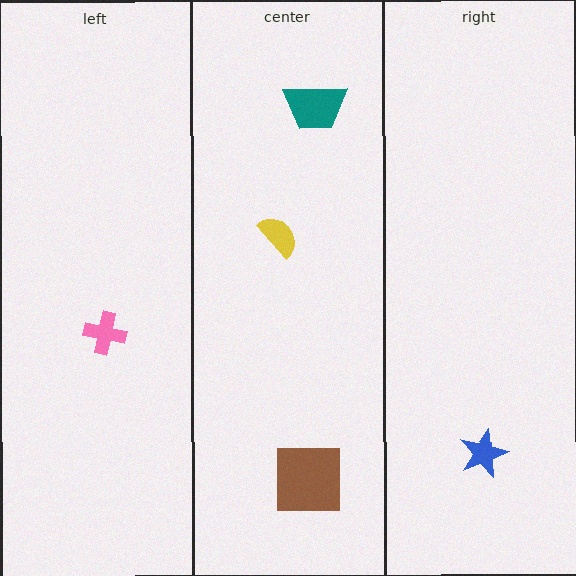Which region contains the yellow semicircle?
The center region.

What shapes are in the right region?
The blue star.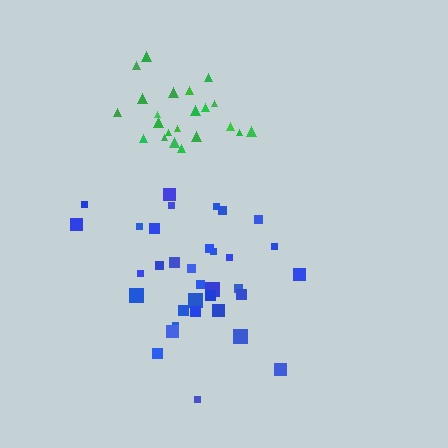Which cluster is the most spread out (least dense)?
Blue.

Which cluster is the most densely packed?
Green.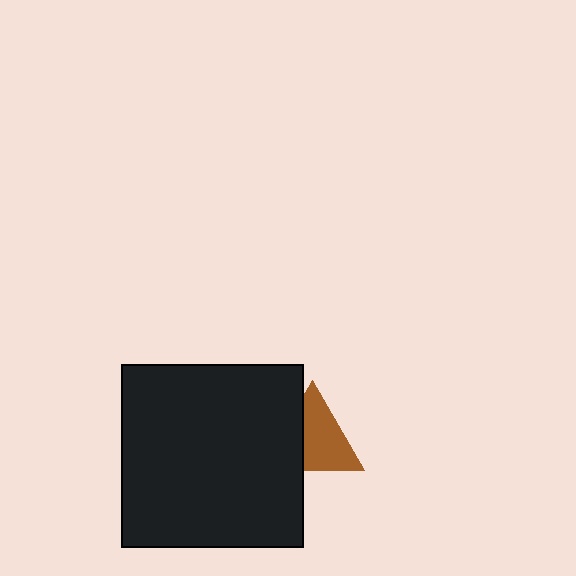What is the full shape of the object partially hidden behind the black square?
The partially hidden object is a brown triangle.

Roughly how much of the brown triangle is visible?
Most of it is visible (roughly 65%).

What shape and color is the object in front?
The object in front is a black square.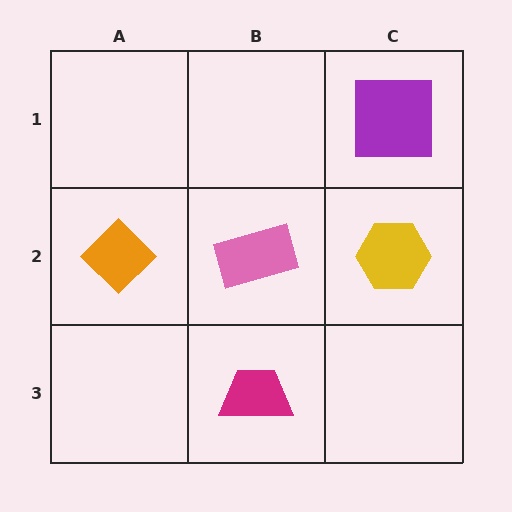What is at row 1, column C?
A purple square.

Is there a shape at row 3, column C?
No, that cell is empty.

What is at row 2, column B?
A pink rectangle.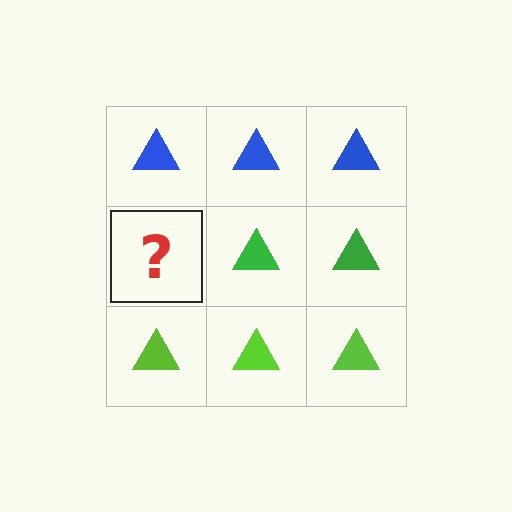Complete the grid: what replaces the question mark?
The question mark should be replaced with a green triangle.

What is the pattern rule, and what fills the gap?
The rule is that each row has a consistent color. The gap should be filled with a green triangle.